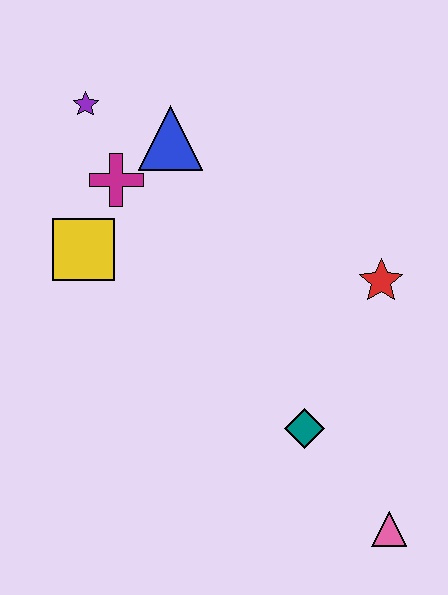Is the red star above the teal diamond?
Yes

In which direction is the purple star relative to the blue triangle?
The purple star is to the left of the blue triangle.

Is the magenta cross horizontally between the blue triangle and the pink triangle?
No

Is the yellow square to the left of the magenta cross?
Yes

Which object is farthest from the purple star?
The pink triangle is farthest from the purple star.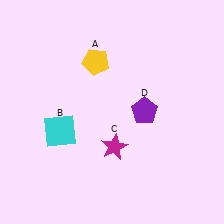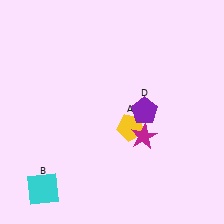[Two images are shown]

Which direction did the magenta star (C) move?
The magenta star (C) moved right.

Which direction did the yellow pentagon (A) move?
The yellow pentagon (A) moved down.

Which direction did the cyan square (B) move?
The cyan square (B) moved down.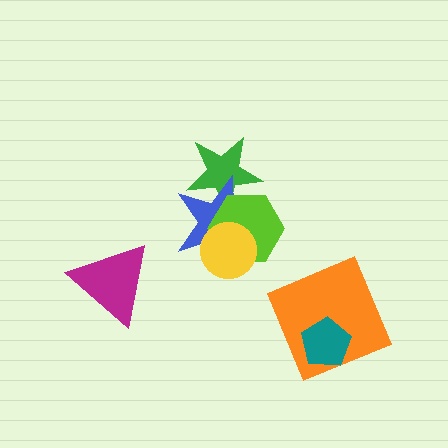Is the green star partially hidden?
Yes, it is partially covered by another shape.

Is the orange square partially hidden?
Yes, it is partially covered by another shape.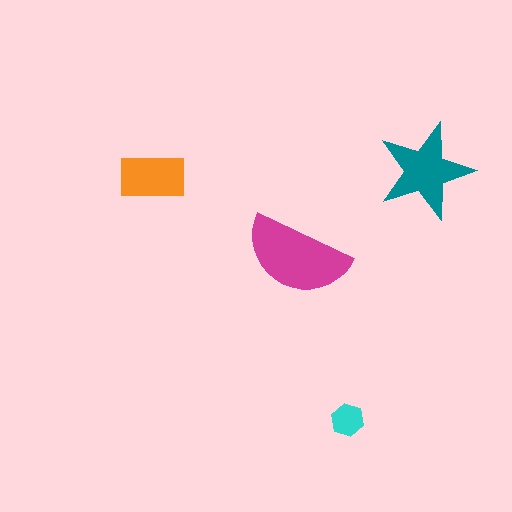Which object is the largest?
The magenta semicircle.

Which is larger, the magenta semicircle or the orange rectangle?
The magenta semicircle.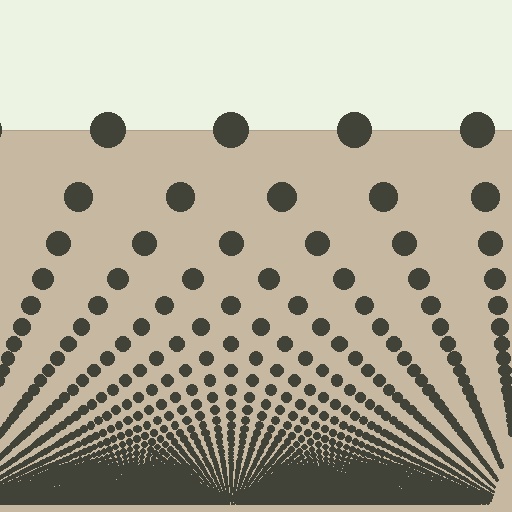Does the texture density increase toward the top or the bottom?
Density increases toward the bottom.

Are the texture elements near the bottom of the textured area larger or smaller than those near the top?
Smaller. The gradient is inverted — elements near the bottom are smaller and denser.